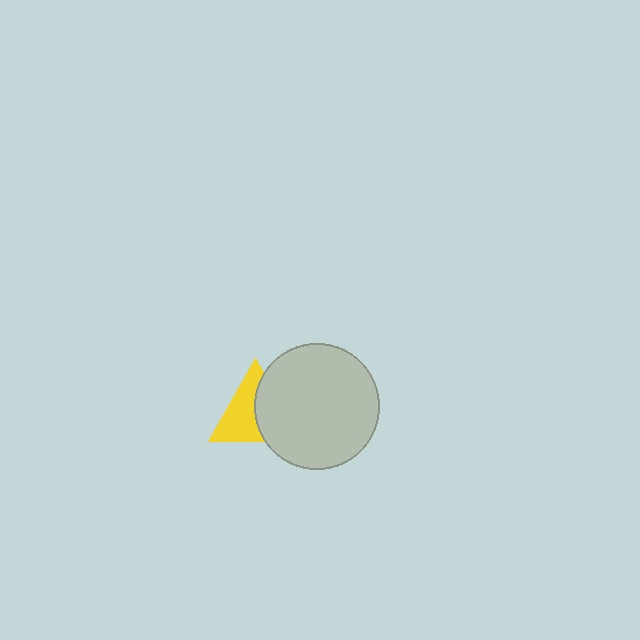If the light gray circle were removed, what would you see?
You would see the complete yellow triangle.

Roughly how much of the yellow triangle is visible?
About half of it is visible (roughly 54%).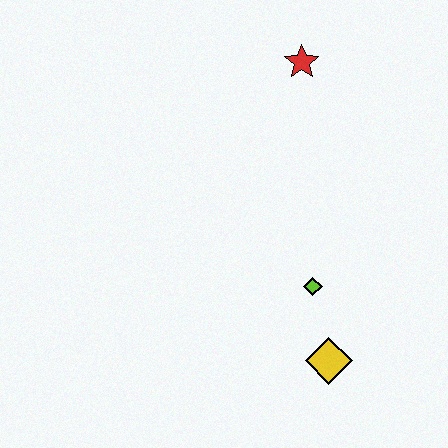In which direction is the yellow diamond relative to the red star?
The yellow diamond is below the red star.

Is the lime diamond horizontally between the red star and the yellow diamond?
Yes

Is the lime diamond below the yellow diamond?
No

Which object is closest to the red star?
The lime diamond is closest to the red star.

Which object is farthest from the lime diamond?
The red star is farthest from the lime diamond.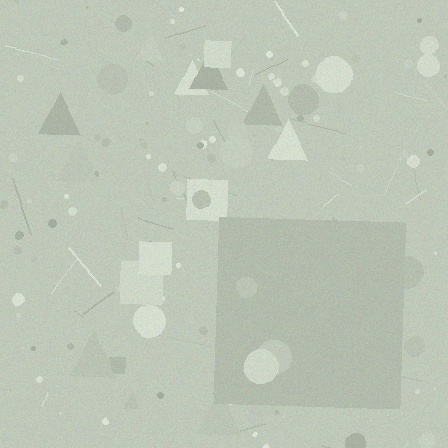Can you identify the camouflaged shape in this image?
The camouflaged shape is a square.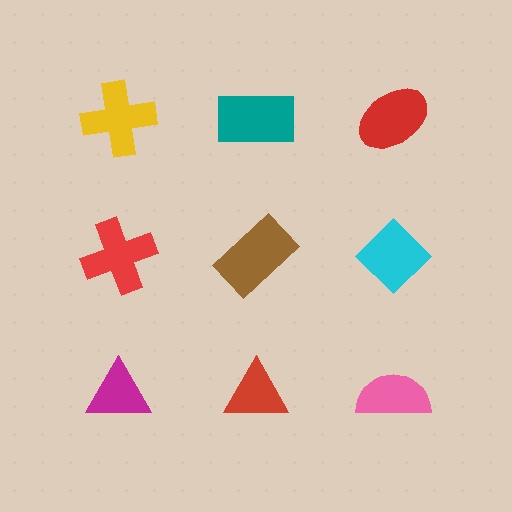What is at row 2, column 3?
A cyan diamond.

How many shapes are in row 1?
3 shapes.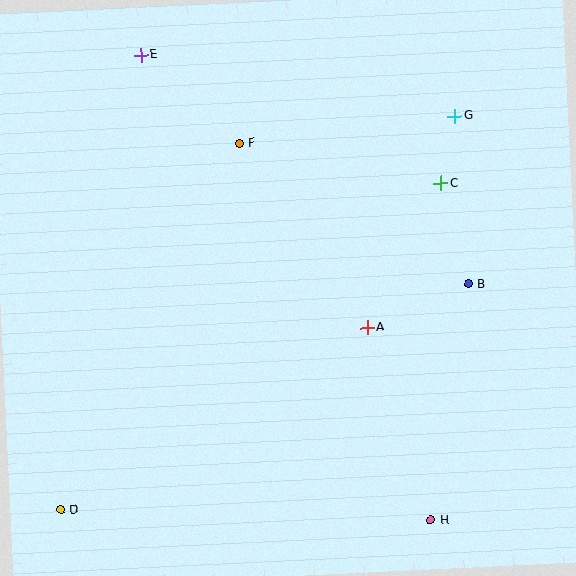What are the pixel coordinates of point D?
Point D is at (61, 510).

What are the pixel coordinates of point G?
Point G is at (455, 116).